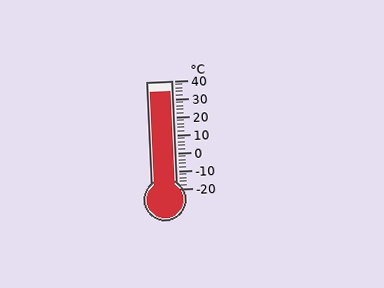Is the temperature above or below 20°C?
The temperature is above 20°C.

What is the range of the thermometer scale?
The thermometer scale ranges from -20°C to 40°C.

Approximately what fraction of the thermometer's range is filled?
The thermometer is filled to approximately 90% of its range.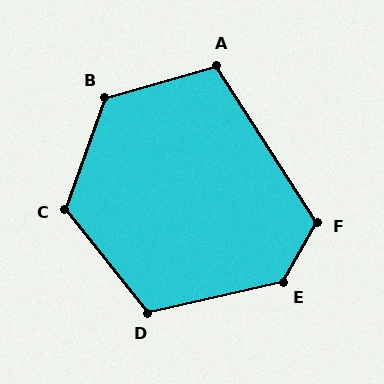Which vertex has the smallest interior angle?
A, at approximately 107 degrees.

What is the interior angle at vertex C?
Approximately 121 degrees (obtuse).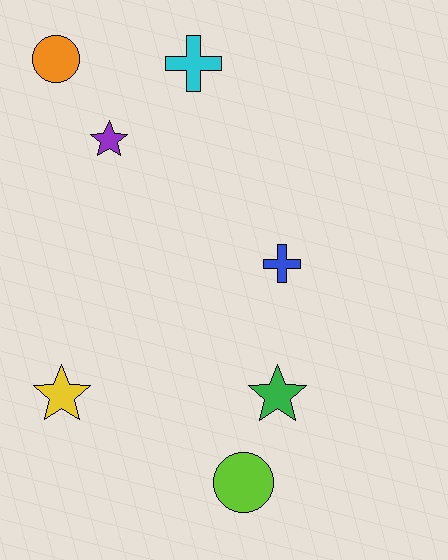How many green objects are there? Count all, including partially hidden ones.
There is 1 green object.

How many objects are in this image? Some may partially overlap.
There are 7 objects.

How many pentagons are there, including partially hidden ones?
There are no pentagons.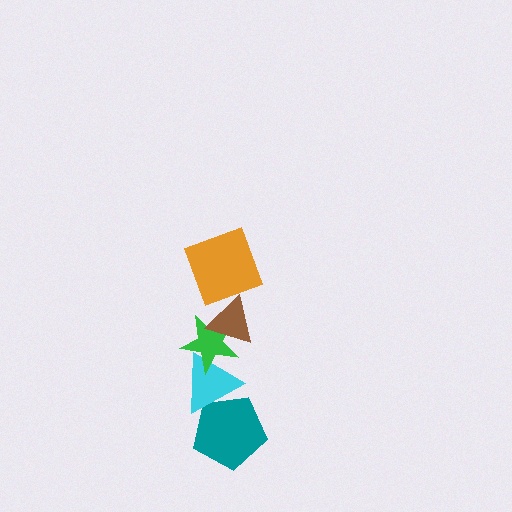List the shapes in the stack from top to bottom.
From top to bottom: the orange square, the brown triangle, the green star, the cyan triangle, the teal pentagon.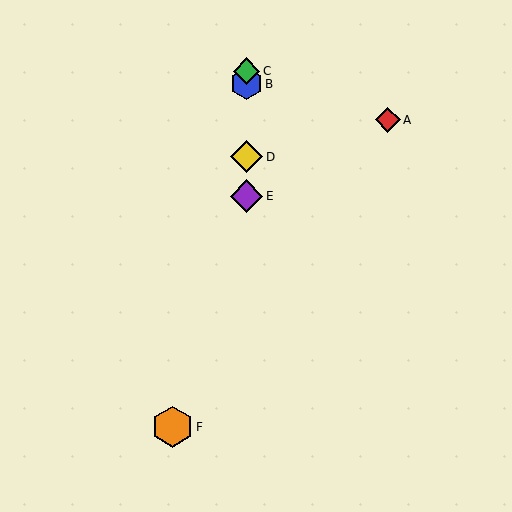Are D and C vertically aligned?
Yes, both are at x≈247.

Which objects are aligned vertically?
Objects B, C, D, E are aligned vertically.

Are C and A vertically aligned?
No, C is at x≈247 and A is at x≈388.